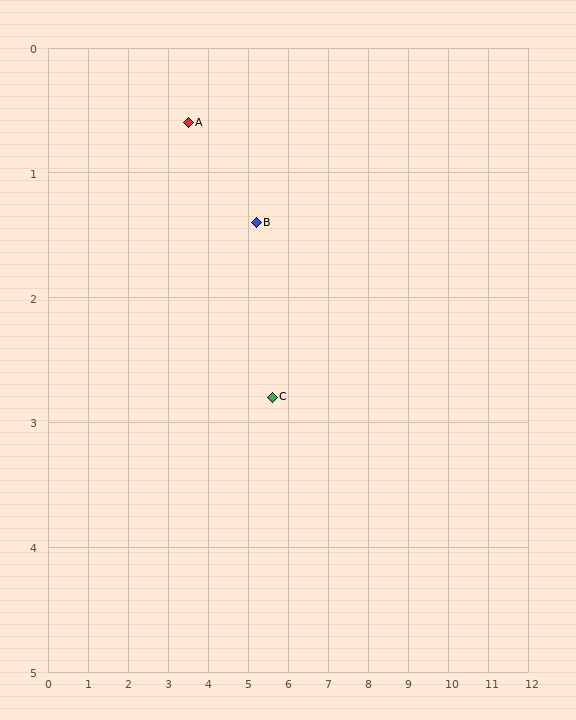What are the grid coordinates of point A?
Point A is at approximately (3.5, 0.6).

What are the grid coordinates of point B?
Point B is at approximately (5.2, 1.4).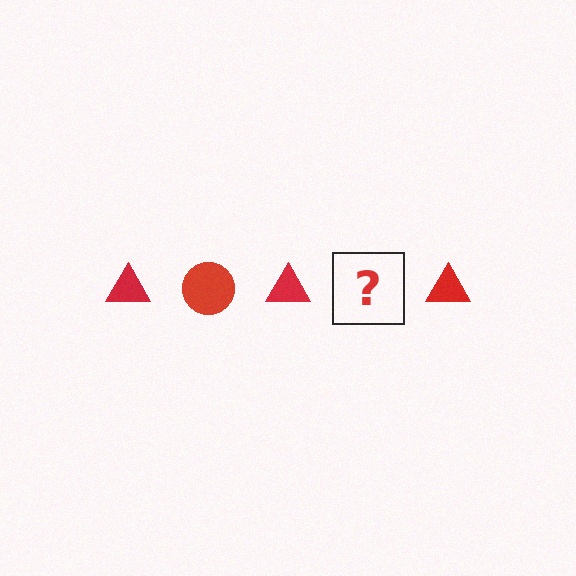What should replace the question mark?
The question mark should be replaced with a red circle.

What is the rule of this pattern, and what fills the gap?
The rule is that the pattern cycles through triangle, circle shapes in red. The gap should be filled with a red circle.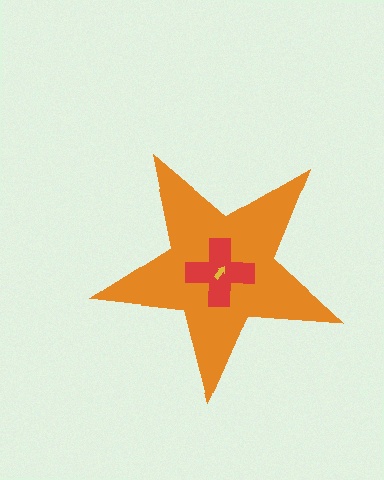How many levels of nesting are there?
3.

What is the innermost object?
The yellow arrow.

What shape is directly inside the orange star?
The red cross.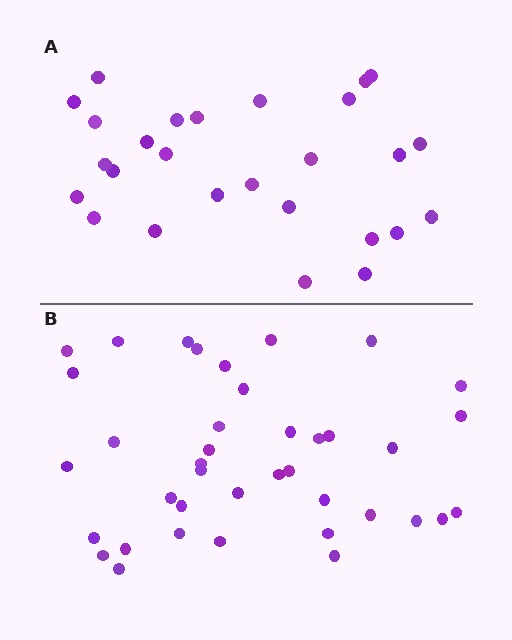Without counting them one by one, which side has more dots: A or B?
Region B (the bottom region) has more dots.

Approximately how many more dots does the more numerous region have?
Region B has roughly 12 or so more dots than region A.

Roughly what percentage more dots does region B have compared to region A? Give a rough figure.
About 45% more.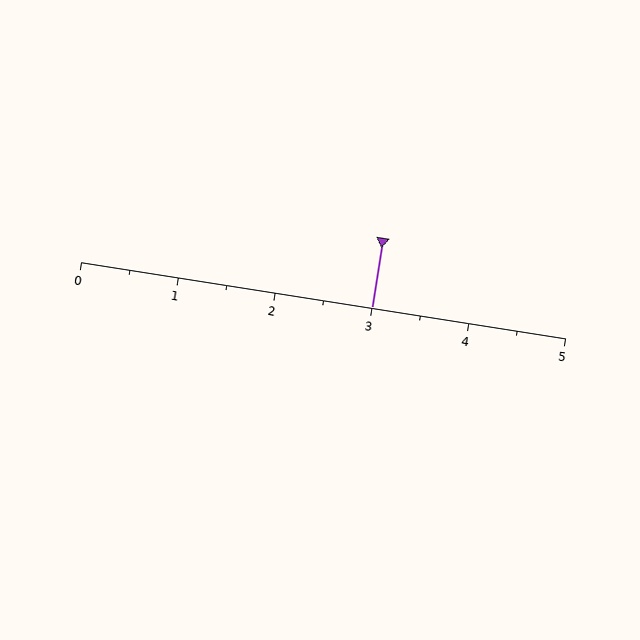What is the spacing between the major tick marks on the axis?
The major ticks are spaced 1 apart.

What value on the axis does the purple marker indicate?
The marker indicates approximately 3.